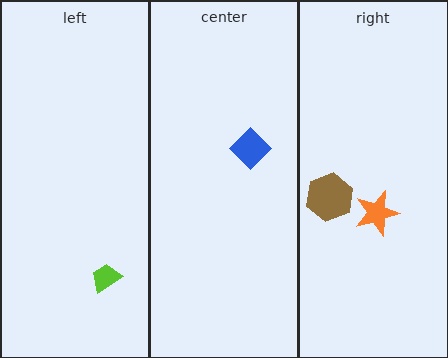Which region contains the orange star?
The right region.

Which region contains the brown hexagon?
The right region.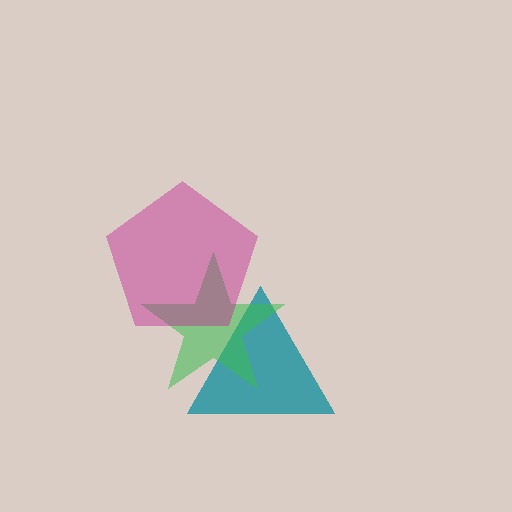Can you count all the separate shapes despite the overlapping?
Yes, there are 3 separate shapes.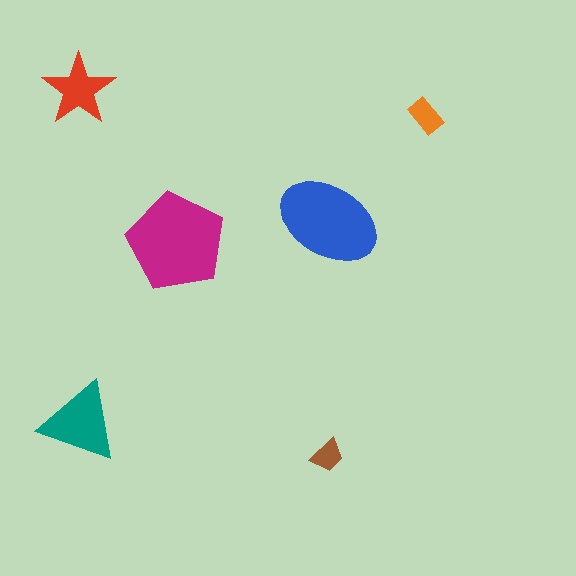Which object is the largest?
The magenta pentagon.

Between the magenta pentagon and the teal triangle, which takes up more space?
The magenta pentagon.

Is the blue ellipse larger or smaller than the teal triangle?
Larger.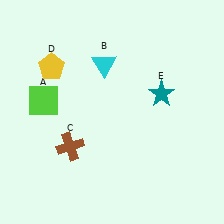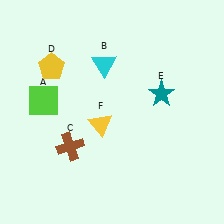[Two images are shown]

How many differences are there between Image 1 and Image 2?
There is 1 difference between the two images.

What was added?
A yellow triangle (F) was added in Image 2.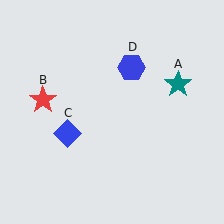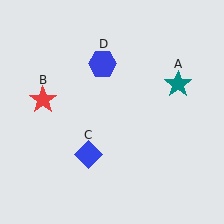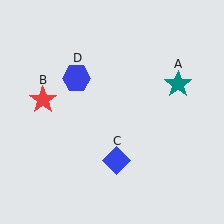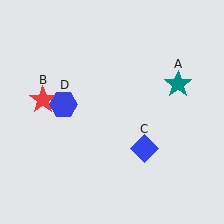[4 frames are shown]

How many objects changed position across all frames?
2 objects changed position: blue diamond (object C), blue hexagon (object D).